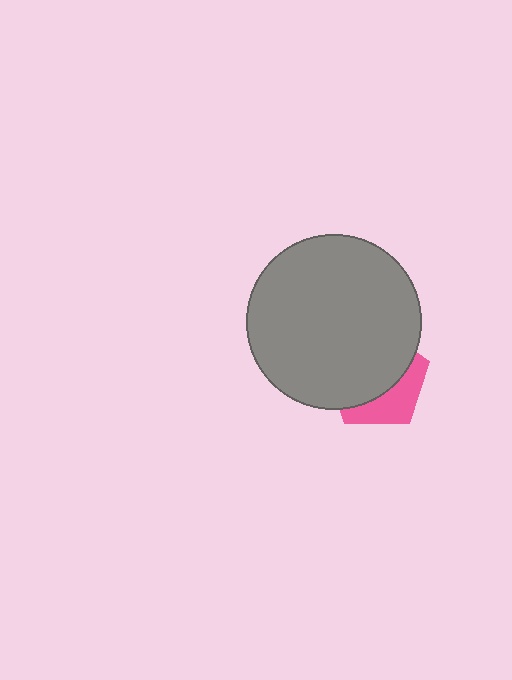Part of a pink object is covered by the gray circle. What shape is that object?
It is a pentagon.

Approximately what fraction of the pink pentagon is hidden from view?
Roughly 65% of the pink pentagon is hidden behind the gray circle.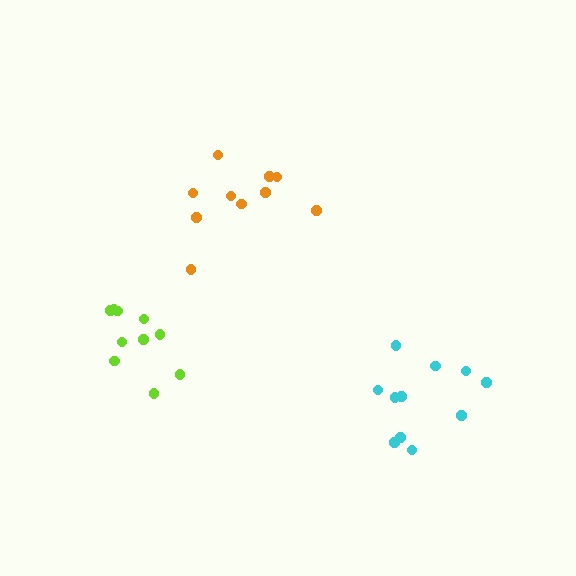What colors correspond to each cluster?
The clusters are colored: lime, orange, cyan.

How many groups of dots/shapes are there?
There are 3 groups.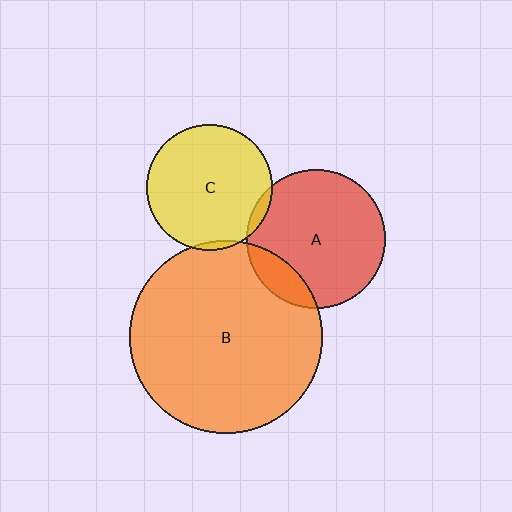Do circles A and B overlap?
Yes.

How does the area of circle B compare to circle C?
Approximately 2.4 times.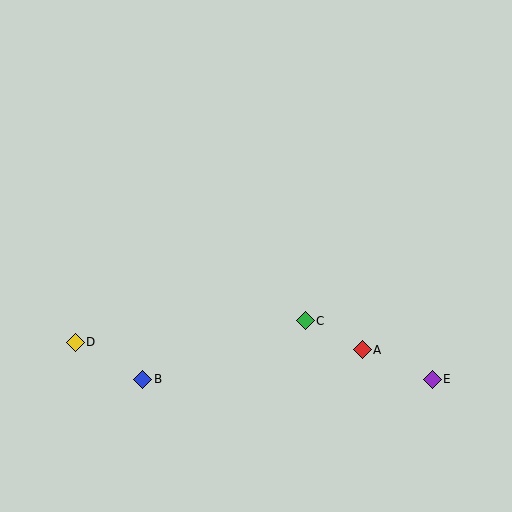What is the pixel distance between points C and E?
The distance between C and E is 140 pixels.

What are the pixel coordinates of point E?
Point E is at (432, 379).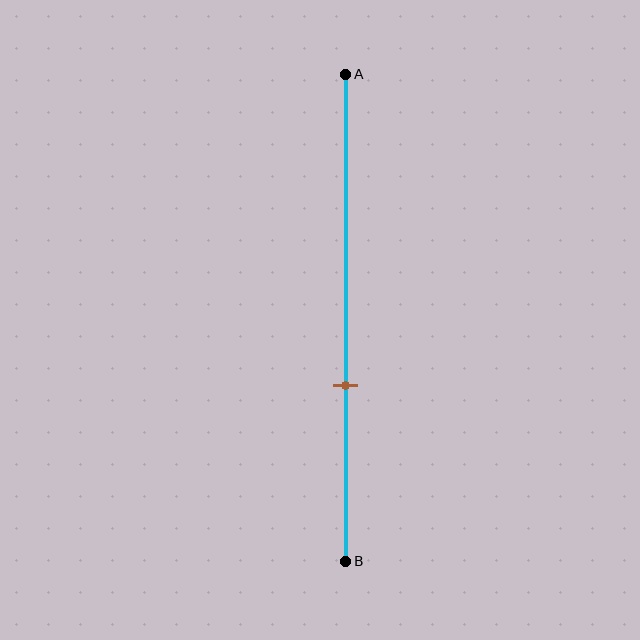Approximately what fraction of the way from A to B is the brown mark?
The brown mark is approximately 65% of the way from A to B.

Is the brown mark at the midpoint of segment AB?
No, the mark is at about 65% from A, not at the 50% midpoint.